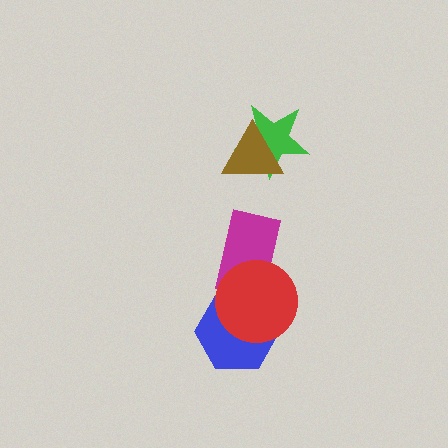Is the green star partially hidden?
Yes, it is partially covered by another shape.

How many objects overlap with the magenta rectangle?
1 object overlaps with the magenta rectangle.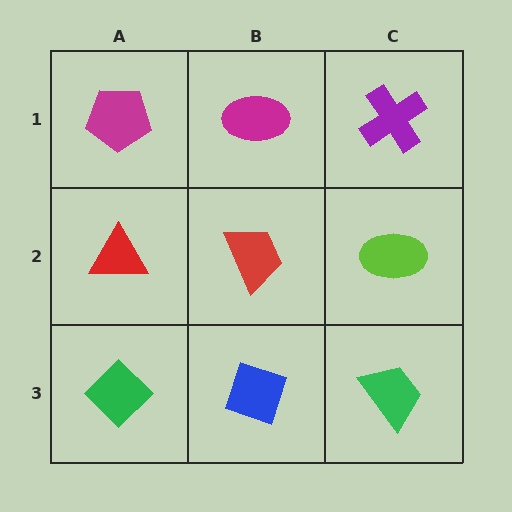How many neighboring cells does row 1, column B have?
3.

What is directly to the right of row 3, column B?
A green trapezoid.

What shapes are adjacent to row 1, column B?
A red trapezoid (row 2, column B), a magenta pentagon (row 1, column A), a purple cross (row 1, column C).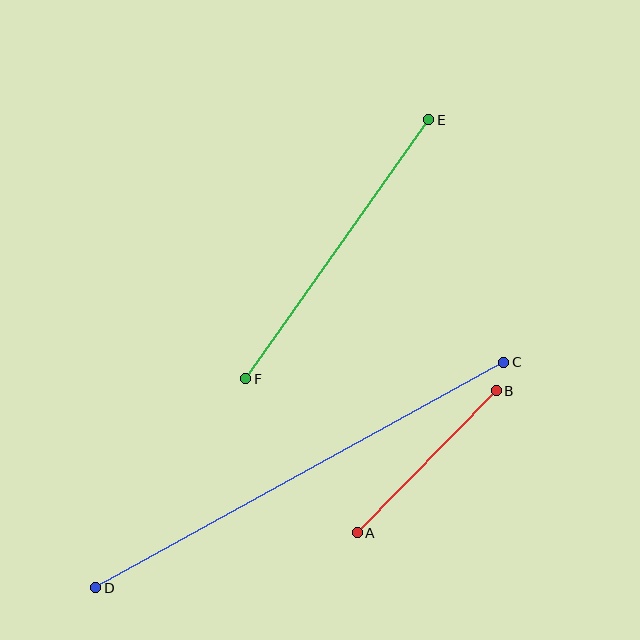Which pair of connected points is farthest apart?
Points C and D are farthest apart.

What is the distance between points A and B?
The distance is approximately 199 pixels.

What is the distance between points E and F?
The distance is approximately 317 pixels.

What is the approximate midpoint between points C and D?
The midpoint is at approximately (300, 475) pixels.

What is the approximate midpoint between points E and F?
The midpoint is at approximately (337, 249) pixels.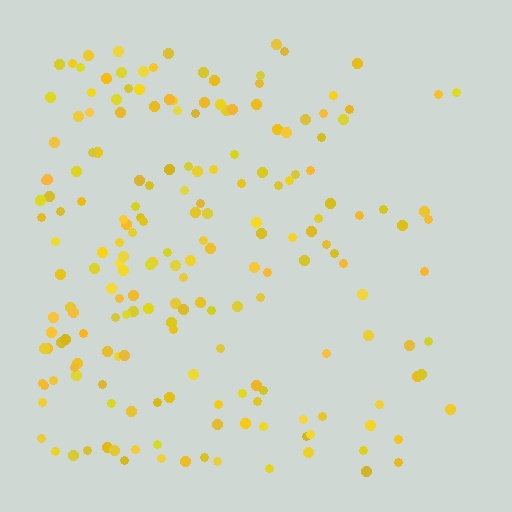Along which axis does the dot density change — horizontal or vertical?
Horizontal.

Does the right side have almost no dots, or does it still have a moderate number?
Still a moderate number, just noticeably fewer than the left.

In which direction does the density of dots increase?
From right to left, with the left side densest.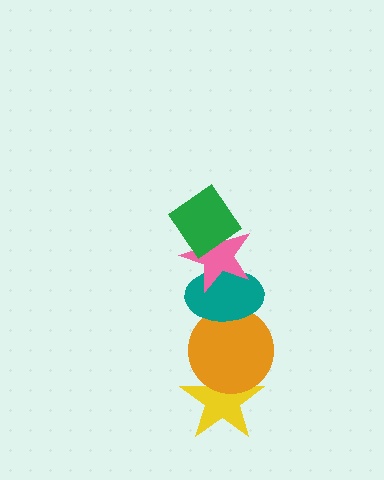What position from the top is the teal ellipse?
The teal ellipse is 3rd from the top.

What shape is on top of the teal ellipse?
The pink star is on top of the teal ellipse.